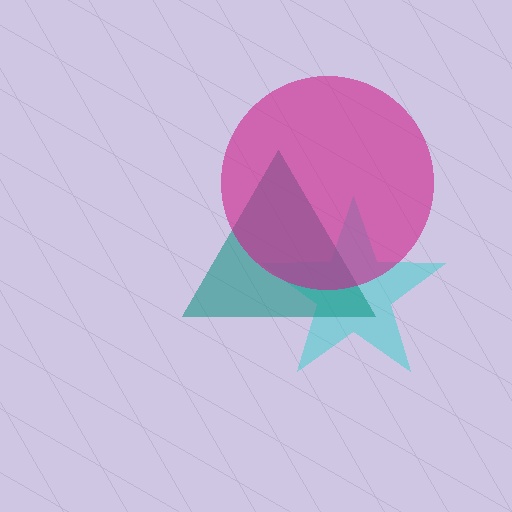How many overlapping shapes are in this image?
There are 3 overlapping shapes in the image.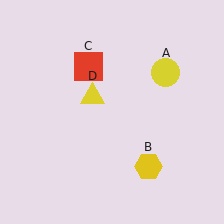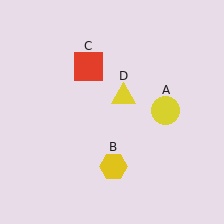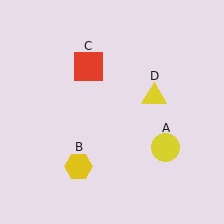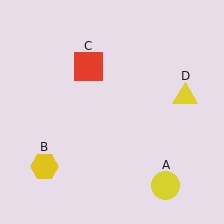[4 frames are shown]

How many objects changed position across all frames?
3 objects changed position: yellow circle (object A), yellow hexagon (object B), yellow triangle (object D).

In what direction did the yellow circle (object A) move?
The yellow circle (object A) moved down.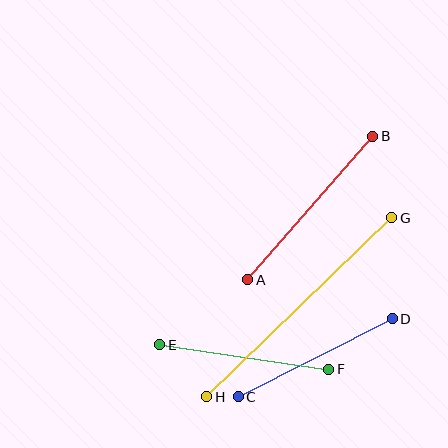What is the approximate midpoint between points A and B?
The midpoint is at approximately (310, 208) pixels.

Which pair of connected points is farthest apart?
Points G and H are farthest apart.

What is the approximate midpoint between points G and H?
The midpoint is at approximately (299, 307) pixels.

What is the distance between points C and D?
The distance is approximately 172 pixels.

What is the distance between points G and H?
The distance is approximately 257 pixels.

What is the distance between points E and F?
The distance is approximately 171 pixels.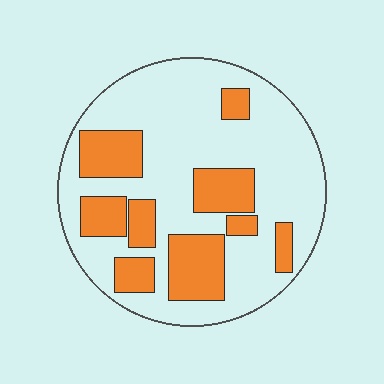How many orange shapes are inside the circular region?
9.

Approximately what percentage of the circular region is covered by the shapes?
Approximately 30%.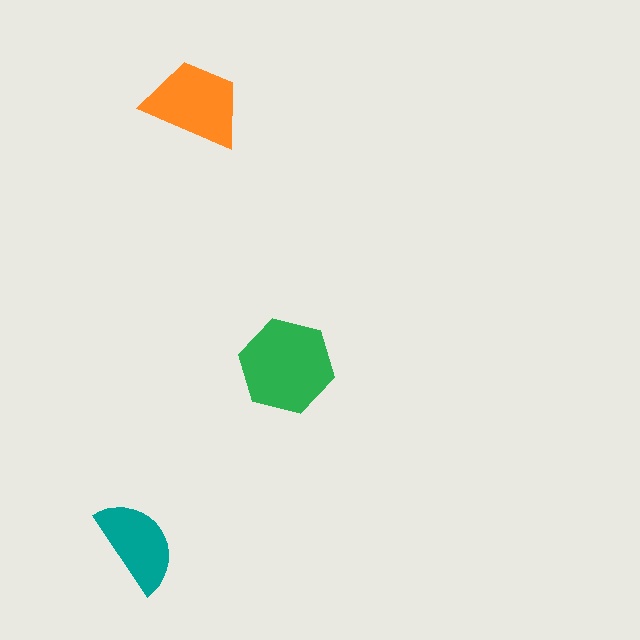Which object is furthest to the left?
The teal semicircle is leftmost.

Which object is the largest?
The green hexagon.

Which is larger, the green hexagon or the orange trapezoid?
The green hexagon.